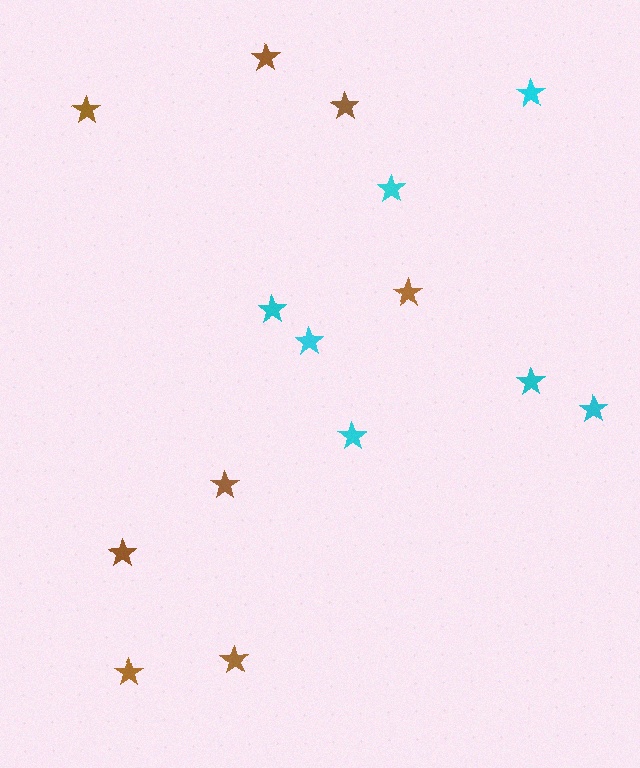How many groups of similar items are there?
There are 2 groups: one group of cyan stars (7) and one group of brown stars (8).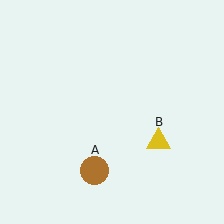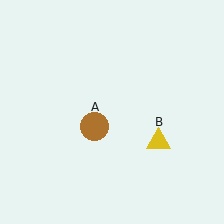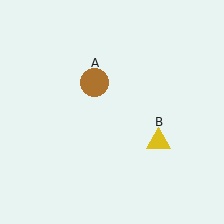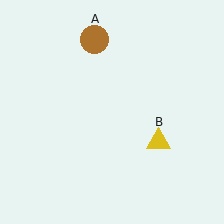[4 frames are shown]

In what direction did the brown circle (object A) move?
The brown circle (object A) moved up.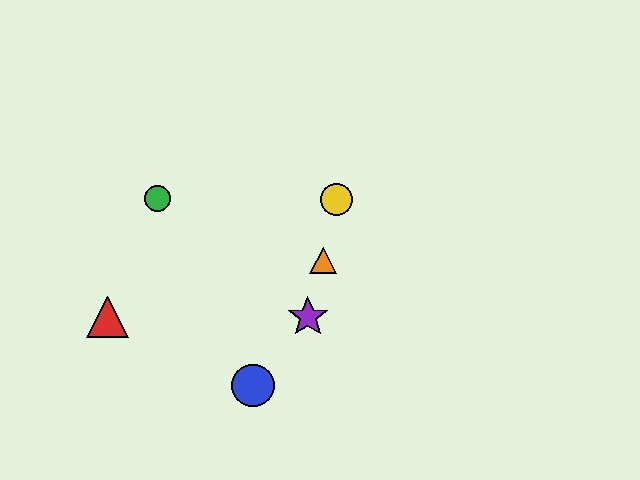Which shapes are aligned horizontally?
The red triangle, the purple star are aligned horizontally.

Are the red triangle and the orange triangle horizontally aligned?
No, the red triangle is at y≈317 and the orange triangle is at y≈260.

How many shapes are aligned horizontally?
2 shapes (the red triangle, the purple star) are aligned horizontally.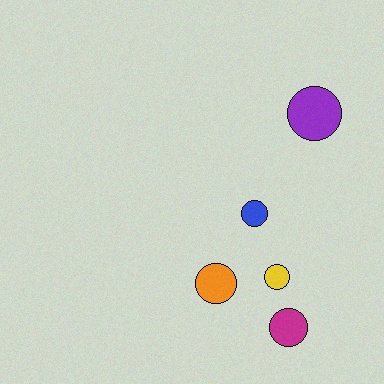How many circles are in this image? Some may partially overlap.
There are 5 circles.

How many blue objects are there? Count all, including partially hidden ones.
There is 1 blue object.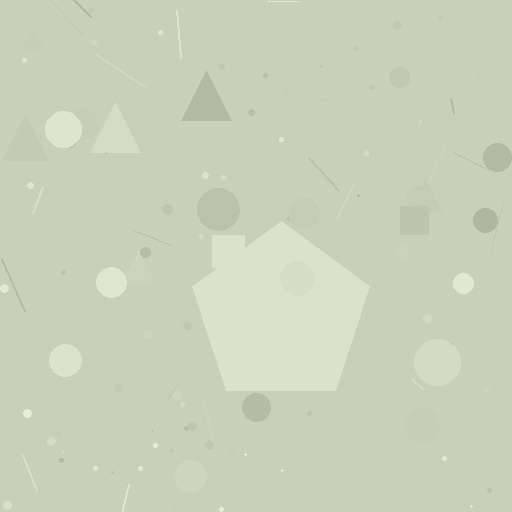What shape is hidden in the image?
A pentagon is hidden in the image.